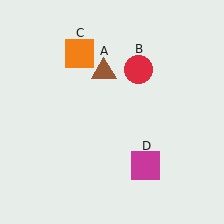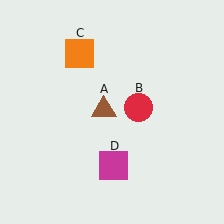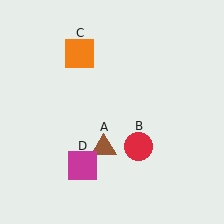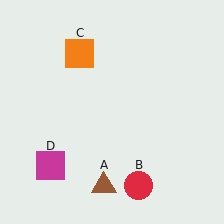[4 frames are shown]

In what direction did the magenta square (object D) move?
The magenta square (object D) moved left.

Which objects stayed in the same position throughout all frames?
Orange square (object C) remained stationary.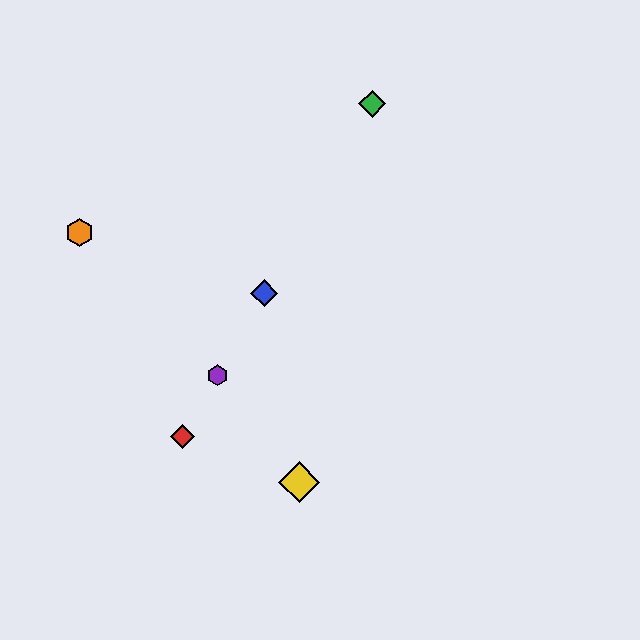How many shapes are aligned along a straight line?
4 shapes (the red diamond, the blue diamond, the green diamond, the purple hexagon) are aligned along a straight line.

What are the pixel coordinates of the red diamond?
The red diamond is at (183, 436).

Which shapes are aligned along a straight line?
The red diamond, the blue diamond, the green diamond, the purple hexagon are aligned along a straight line.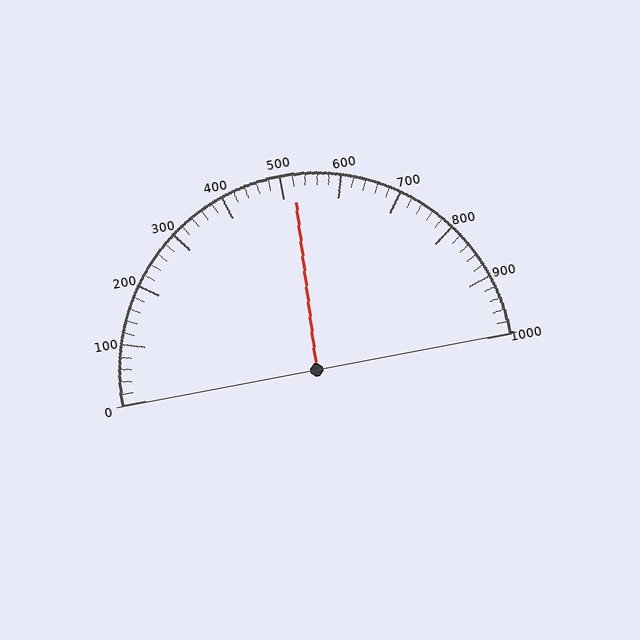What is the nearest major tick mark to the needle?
The nearest major tick mark is 500.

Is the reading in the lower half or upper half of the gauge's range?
The reading is in the upper half of the range (0 to 1000).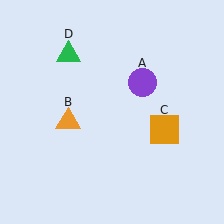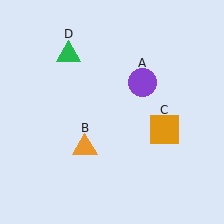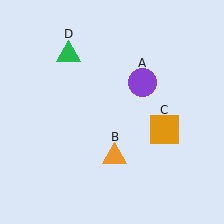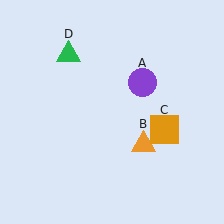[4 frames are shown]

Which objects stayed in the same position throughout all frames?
Purple circle (object A) and orange square (object C) and green triangle (object D) remained stationary.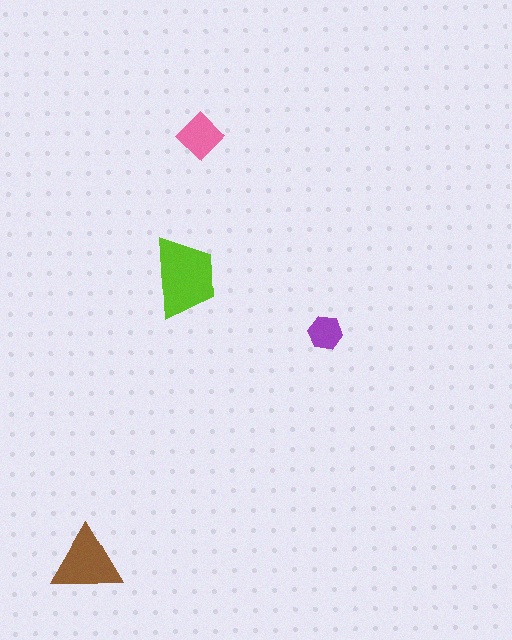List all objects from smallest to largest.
The purple hexagon, the pink diamond, the brown triangle, the lime trapezoid.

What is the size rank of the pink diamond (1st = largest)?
3rd.